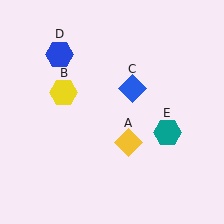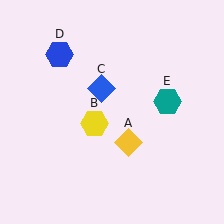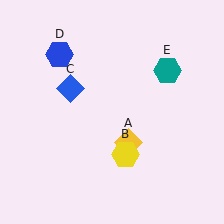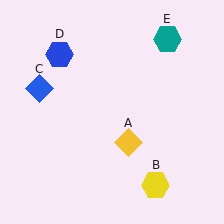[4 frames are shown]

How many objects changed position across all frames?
3 objects changed position: yellow hexagon (object B), blue diamond (object C), teal hexagon (object E).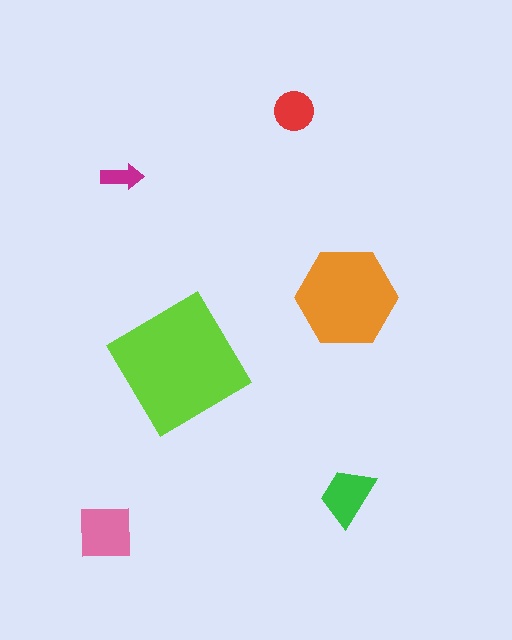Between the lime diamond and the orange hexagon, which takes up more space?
The lime diamond.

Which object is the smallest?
The magenta arrow.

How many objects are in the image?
There are 6 objects in the image.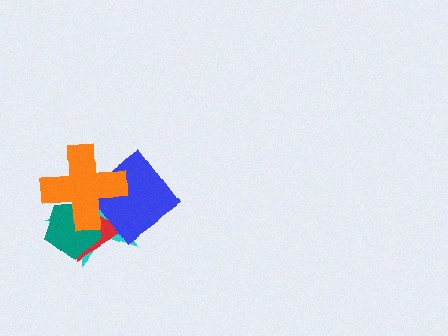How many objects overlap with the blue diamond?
4 objects overlap with the blue diamond.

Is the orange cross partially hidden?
No, no other shape covers it.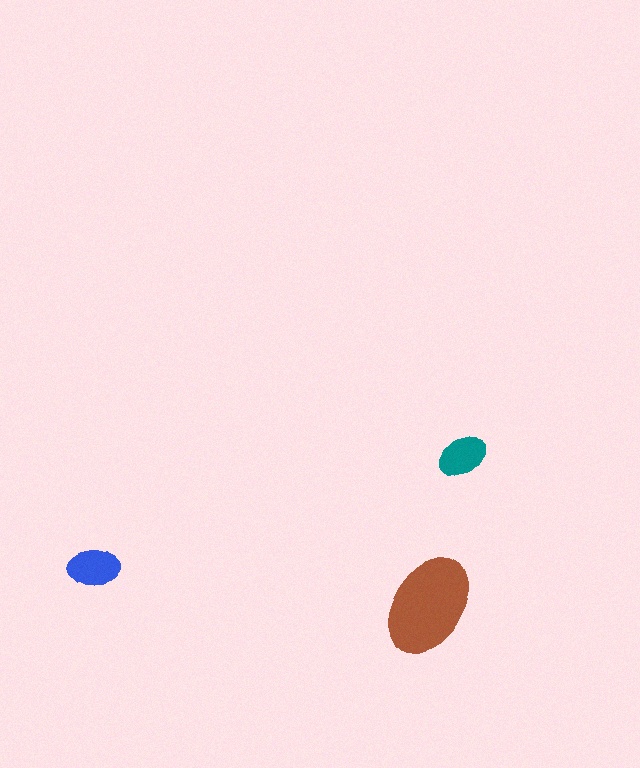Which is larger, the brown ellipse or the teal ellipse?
The brown one.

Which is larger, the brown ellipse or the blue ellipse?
The brown one.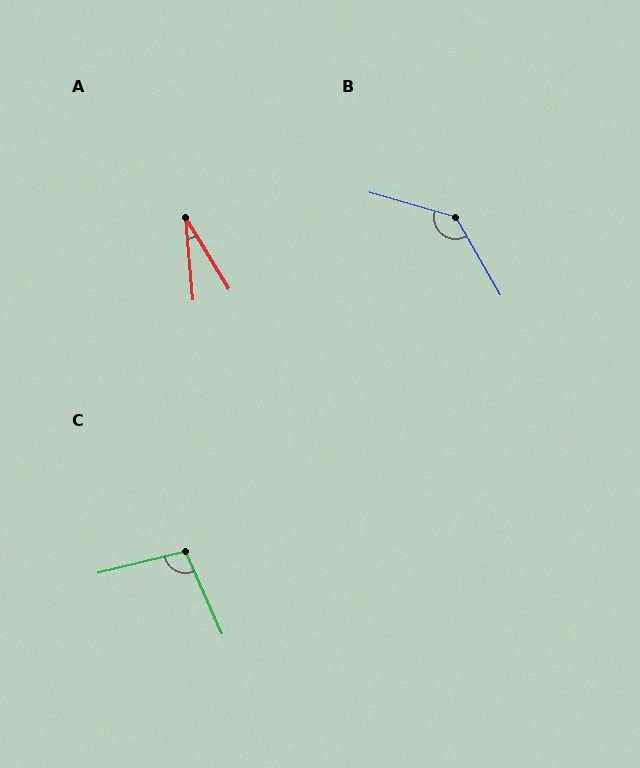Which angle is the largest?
B, at approximately 136 degrees.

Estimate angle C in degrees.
Approximately 100 degrees.